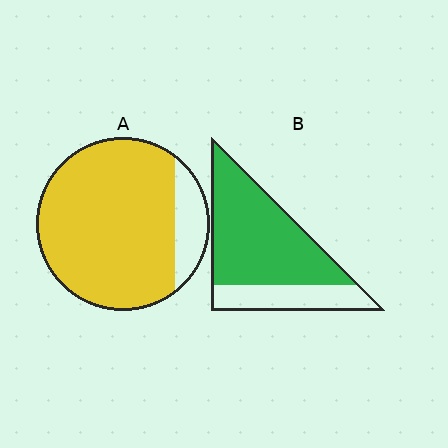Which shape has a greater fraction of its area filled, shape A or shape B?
Shape A.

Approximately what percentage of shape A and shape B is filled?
A is approximately 85% and B is approximately 70%.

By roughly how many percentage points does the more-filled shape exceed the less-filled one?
By roughly 15 percentage points (A over B).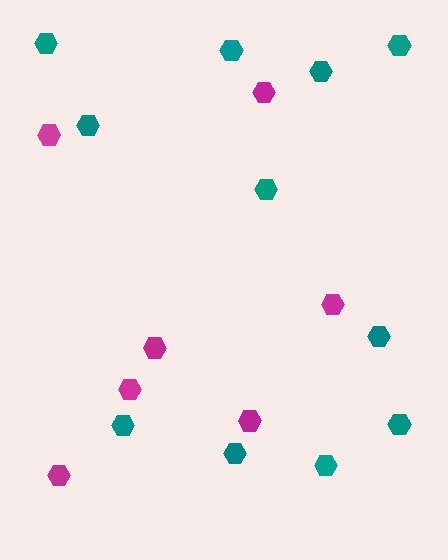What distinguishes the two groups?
There are 2 groups: one group of teal hexagons (11) and one group of magenta hexagons (7).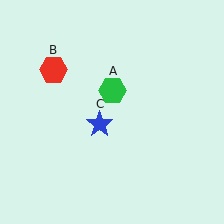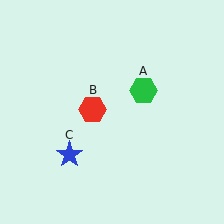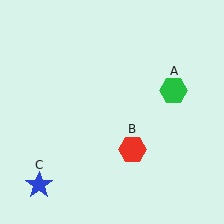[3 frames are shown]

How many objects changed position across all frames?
3 objects changed position: green hexagon (object A), red hexagon (object B), blue star (object C).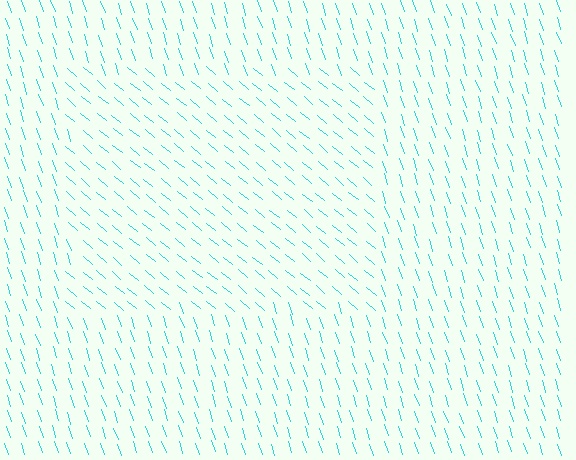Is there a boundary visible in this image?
Yes, there is a texture boundary formed by a change in line orientation.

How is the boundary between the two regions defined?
The boundary is defined purely by a change in line orientation (approximately 31 degrees difference). All lines are the same color and thickness.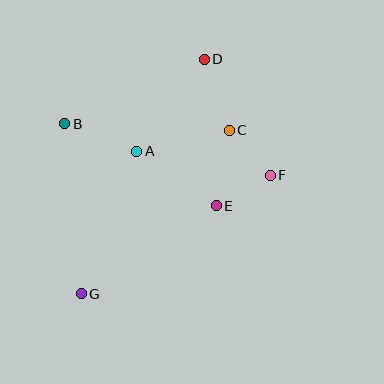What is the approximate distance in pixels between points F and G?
The distance between F and G is approximately 223 pixels.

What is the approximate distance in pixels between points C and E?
The distance between C and E is approximately 76 pixels.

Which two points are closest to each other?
Points C and F are closest to each other.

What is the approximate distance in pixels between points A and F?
The distance between A and F is approximately 135 pixels.